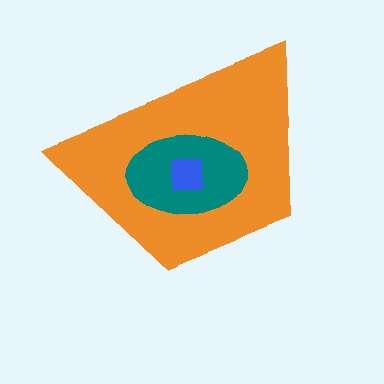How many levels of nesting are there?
3.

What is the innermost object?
The blue square.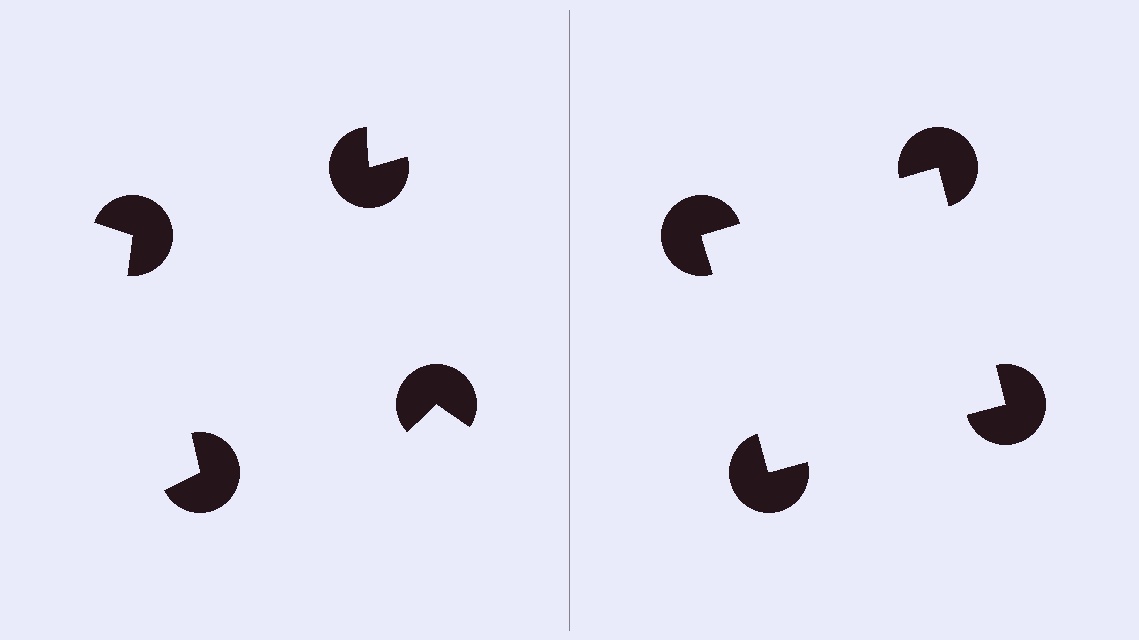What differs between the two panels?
The pac-man discs are positioned identically on both sides; only the wedge orientations differ. On the right they align to a square; on the left they are misaligned.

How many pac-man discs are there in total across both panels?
8 — 4 on each side.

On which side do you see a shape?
An illusory square appears on the right side. On the left side the wedge cuts are rotated, so no coherent shape forms.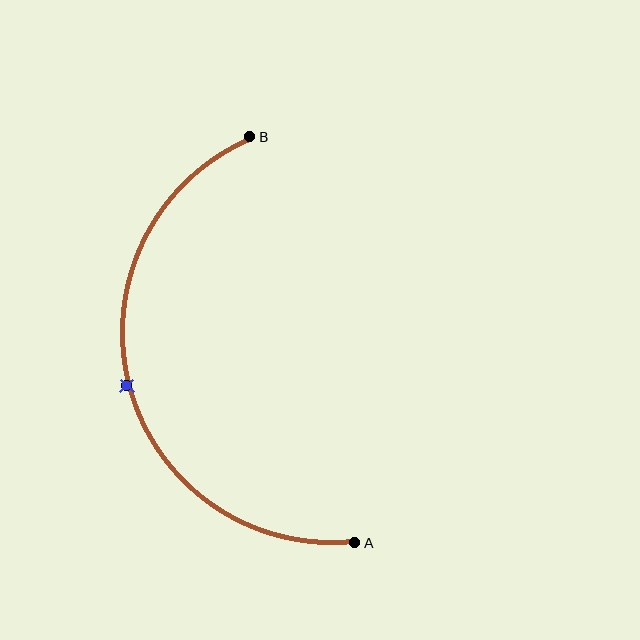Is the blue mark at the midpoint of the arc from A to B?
Yes. The blue mark lies on the arc at equal arc-length from both A and B — it is the arc midpoint.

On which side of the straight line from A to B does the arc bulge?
The arc bulges to the left of the straight line connecting A and B.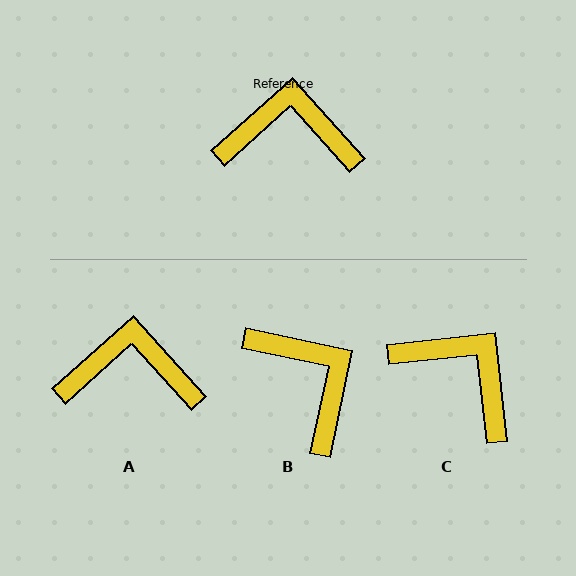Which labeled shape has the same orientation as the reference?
A.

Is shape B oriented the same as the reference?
No, it is off by about 54 degrees.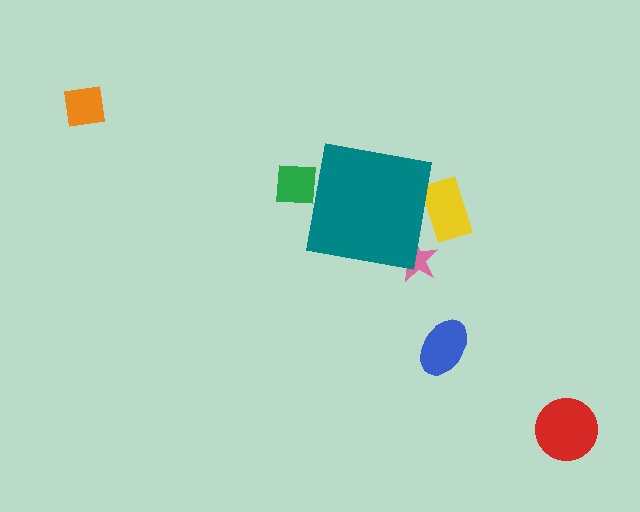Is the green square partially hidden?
Yes, the green square is partially hidden behind the teal square.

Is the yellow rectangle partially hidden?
Yes, the yellow rectangle is partially hidden behind the teal square.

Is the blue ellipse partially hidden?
No, the blue ellipse is fully visible.